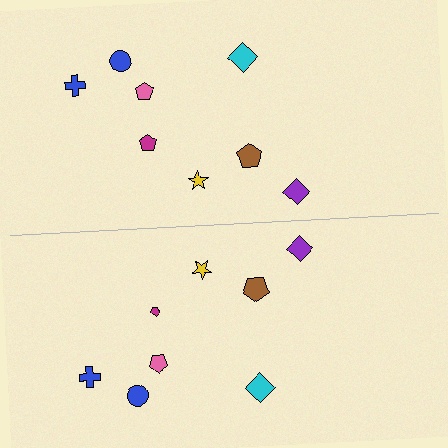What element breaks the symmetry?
The magenta pentagon on the bottom side has a different size than its mirror counterpart.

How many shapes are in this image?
There are 16 shapes in this image.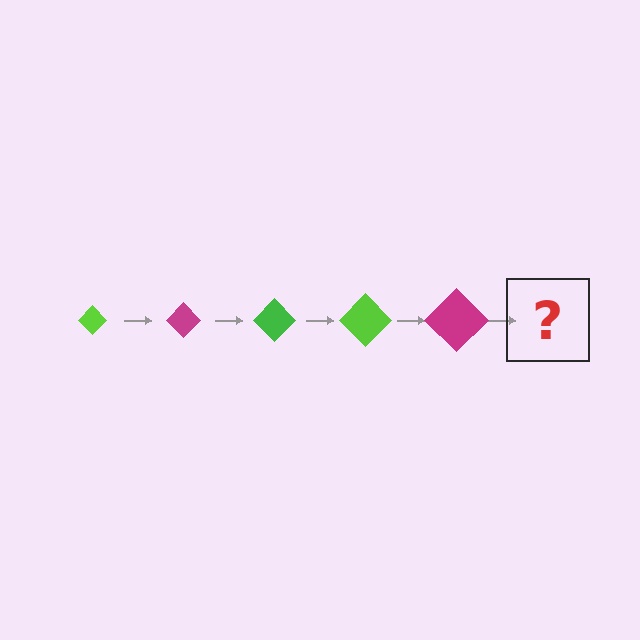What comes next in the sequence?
The next element should be a green diamond, larger than the previous one.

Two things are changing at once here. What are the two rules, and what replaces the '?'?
The two rules are that the diamond grows larger each step and the color cycles through lime, magenta, and green. The '?' should be a green diamond, larger than the previous one.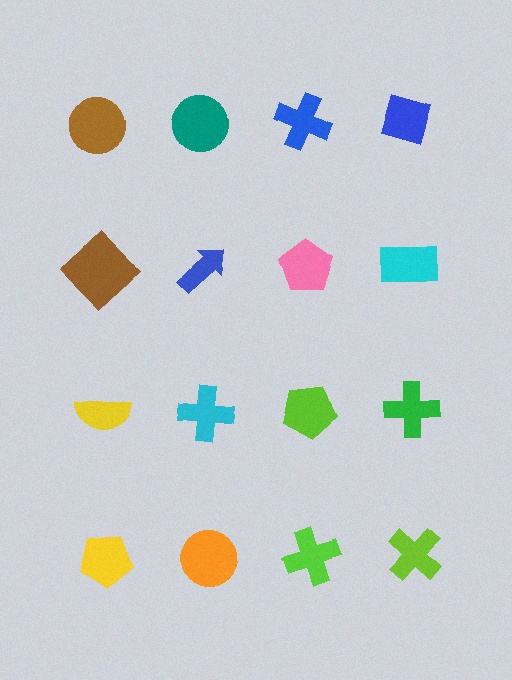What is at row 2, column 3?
A pink pentagon.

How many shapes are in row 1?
4 shapes.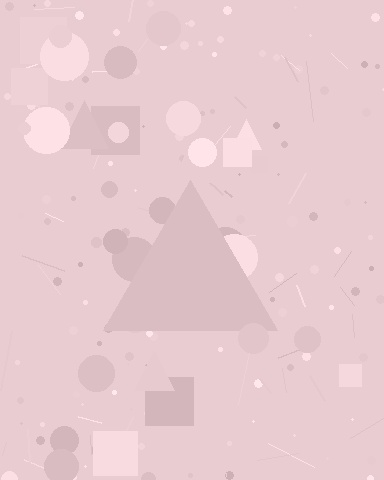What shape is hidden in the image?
A triangle is hidden in the image.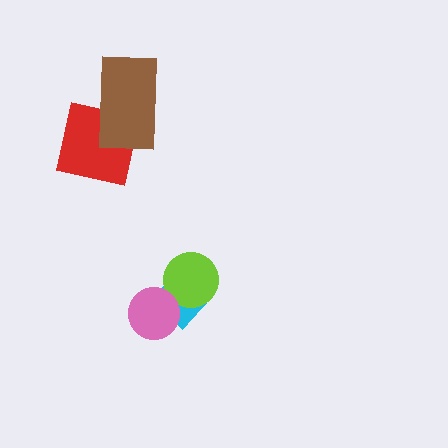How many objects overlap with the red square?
1 object overlaps with the red square.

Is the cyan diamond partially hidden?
Yes, it is partially covered by another shape.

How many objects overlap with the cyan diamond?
2 objects overlap with the cyan diamond.